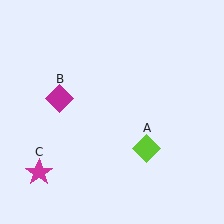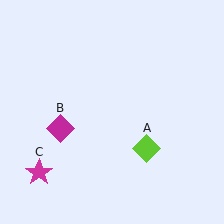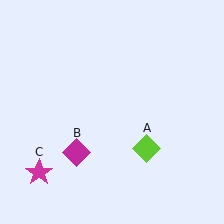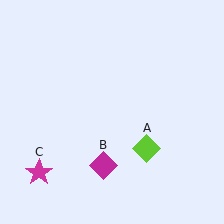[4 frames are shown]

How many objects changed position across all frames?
1 object changed position: magenta diamond (object B).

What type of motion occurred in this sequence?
The magenta diamond (object B) rotated counterclockwise around the center of the scene.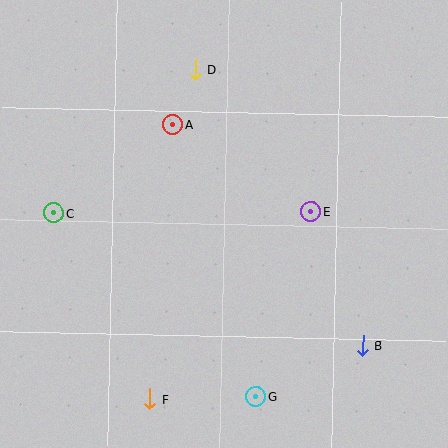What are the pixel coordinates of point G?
Point G is at (256, 396).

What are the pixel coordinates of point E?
Point E is at (311, 212).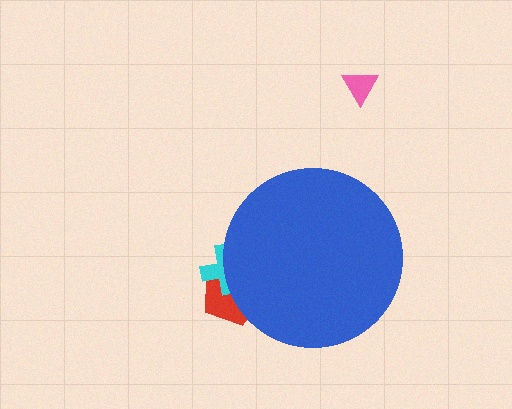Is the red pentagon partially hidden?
Yes, the red pentagon is partially hidden behind the blue circle.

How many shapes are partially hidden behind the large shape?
2 shapes are partially hidden.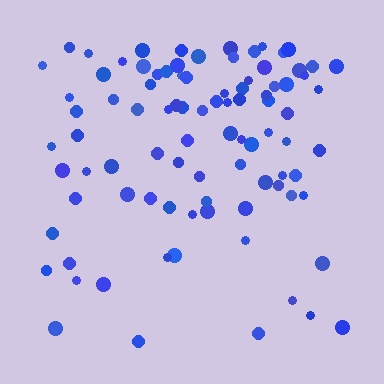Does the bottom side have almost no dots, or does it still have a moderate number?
Still a moderate number, just noticeably fewer than the top.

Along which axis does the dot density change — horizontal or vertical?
Vertical.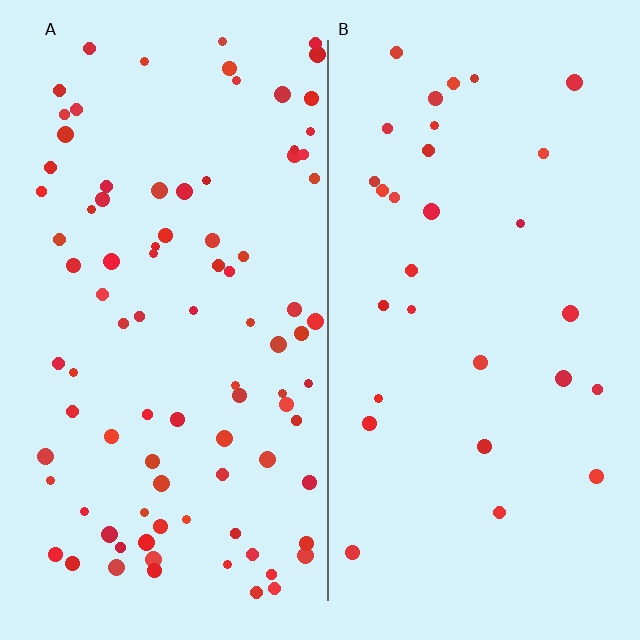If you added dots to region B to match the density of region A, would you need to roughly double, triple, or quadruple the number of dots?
Approximately triple.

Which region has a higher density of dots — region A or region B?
A (the left).